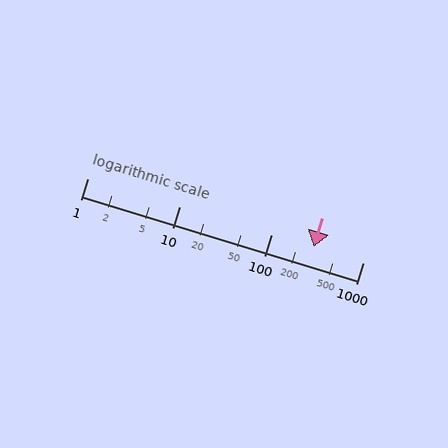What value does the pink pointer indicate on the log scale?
The pointer indicates approximately 290.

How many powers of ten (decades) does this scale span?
The scale spans 3 decades, from 1 to 1000.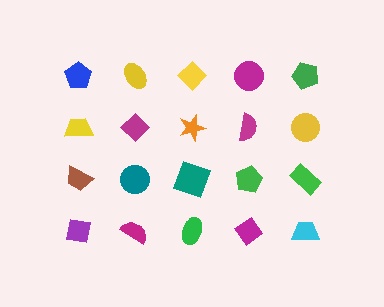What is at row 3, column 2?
A teal circle.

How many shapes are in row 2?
5 shapes.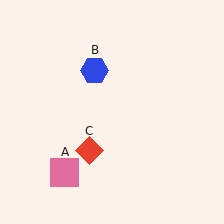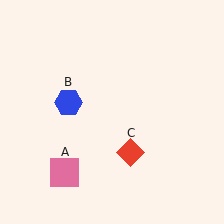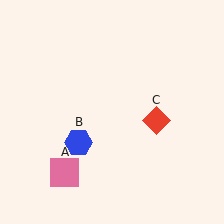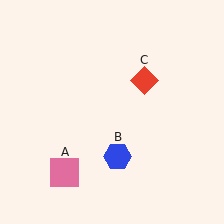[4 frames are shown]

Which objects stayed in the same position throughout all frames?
Pink square (object A) remained stationary.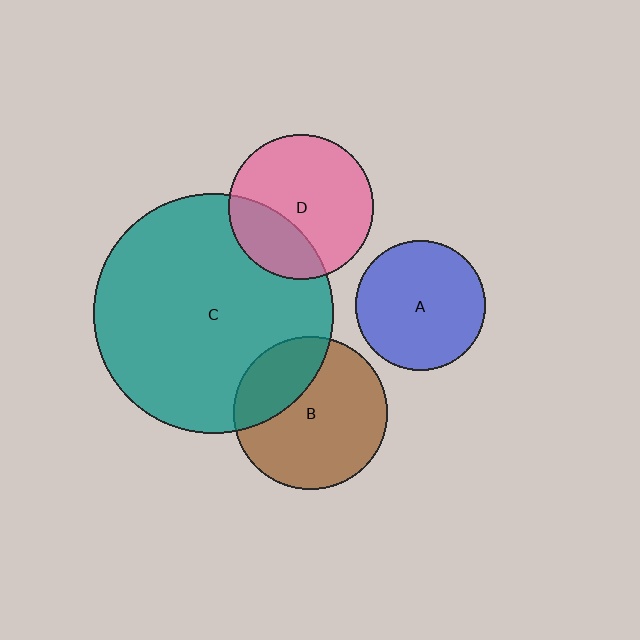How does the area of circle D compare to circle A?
Approximately 1.2 times.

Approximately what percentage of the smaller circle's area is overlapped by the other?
Approximately 30%.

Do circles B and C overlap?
Yes.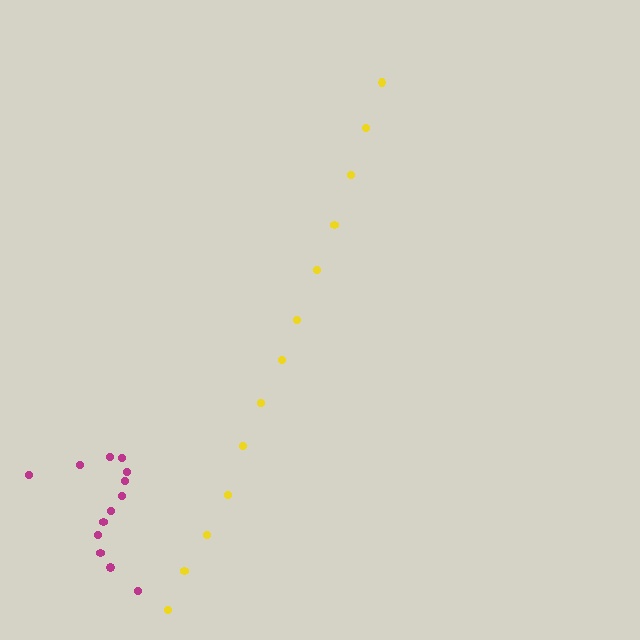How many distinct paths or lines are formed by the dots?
There are 2 distinct paths.